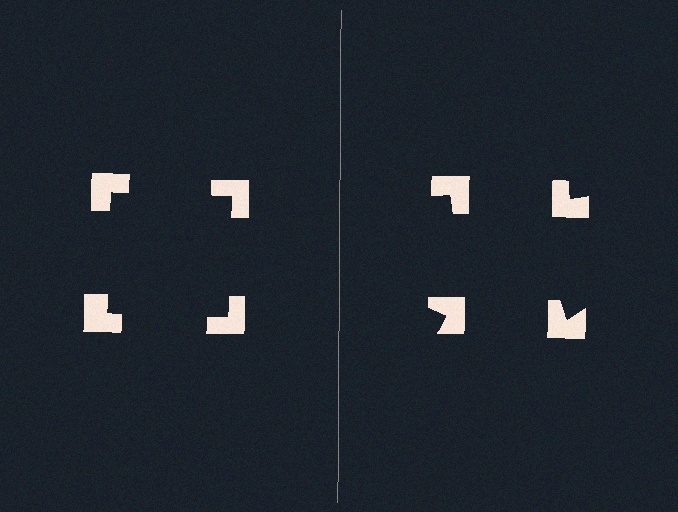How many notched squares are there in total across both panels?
8 — 4 on each side.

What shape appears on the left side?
An illusory square.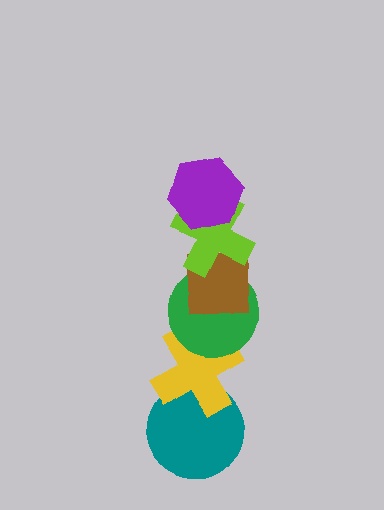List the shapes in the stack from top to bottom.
From top to bottom: the purple hexagon, the lime cross, the brown square, the green circle, the yellow cross, the teal circle.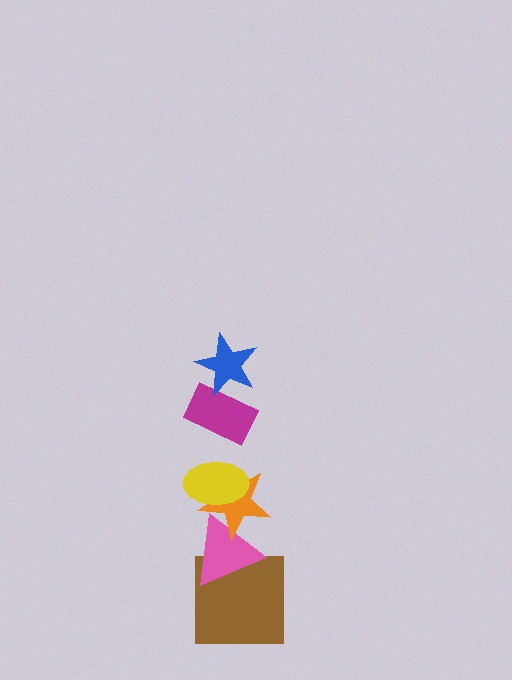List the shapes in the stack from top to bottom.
From top to bottom: the blue star, the magenta rectangle, the yellow ellipse, the orange star, the pink triangle, the brown square.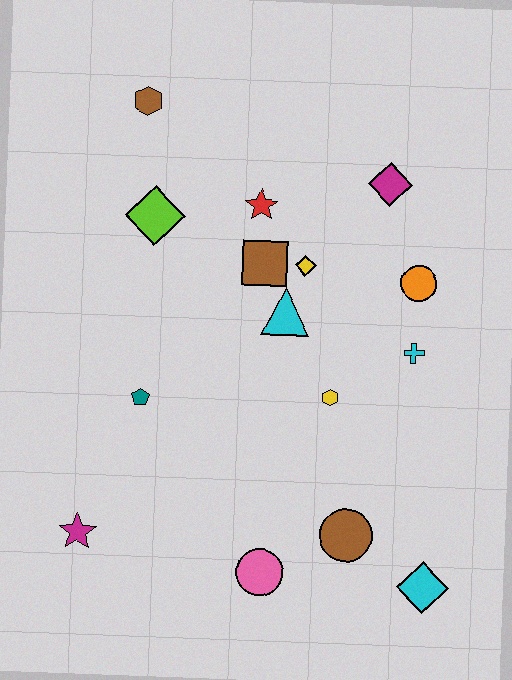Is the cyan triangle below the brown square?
Yes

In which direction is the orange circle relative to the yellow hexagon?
The orange circle is above the yellow hexagon.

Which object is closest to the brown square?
The yellow diamond is closest to the brown square.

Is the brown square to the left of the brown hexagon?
No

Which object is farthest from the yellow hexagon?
The brown hexagon is farthest from the yellow hexagon.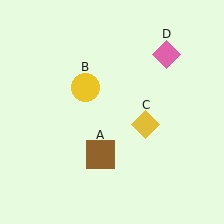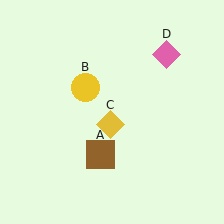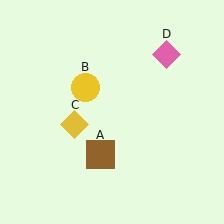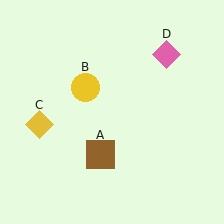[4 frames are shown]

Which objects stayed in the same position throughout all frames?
Brown square (object A) and yellow circle (object B) and pink diamond (object D) remained stationary.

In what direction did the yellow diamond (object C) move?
The yellow diamond (object C) moved left.